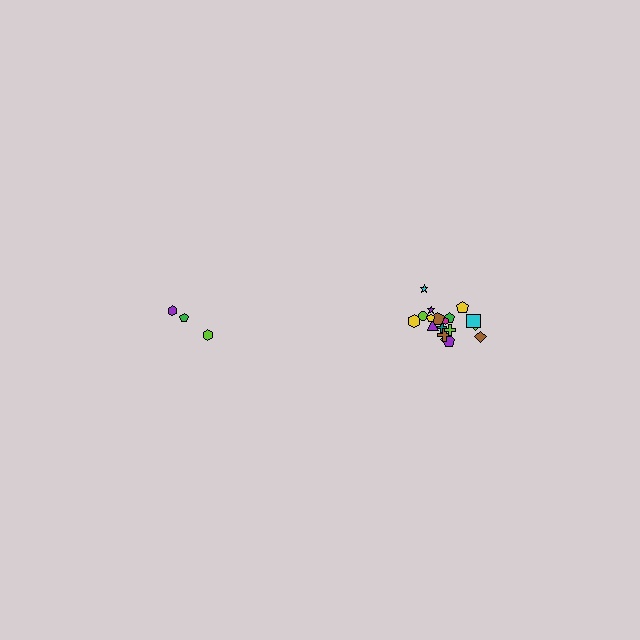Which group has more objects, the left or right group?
The right group.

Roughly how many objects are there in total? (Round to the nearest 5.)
Roughly 20 objects in total.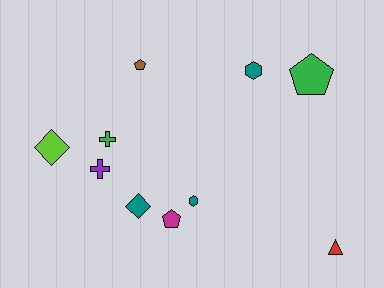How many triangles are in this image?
There is 1 triangle.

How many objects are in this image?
There are 10 objects.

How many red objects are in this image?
There is 1 red object.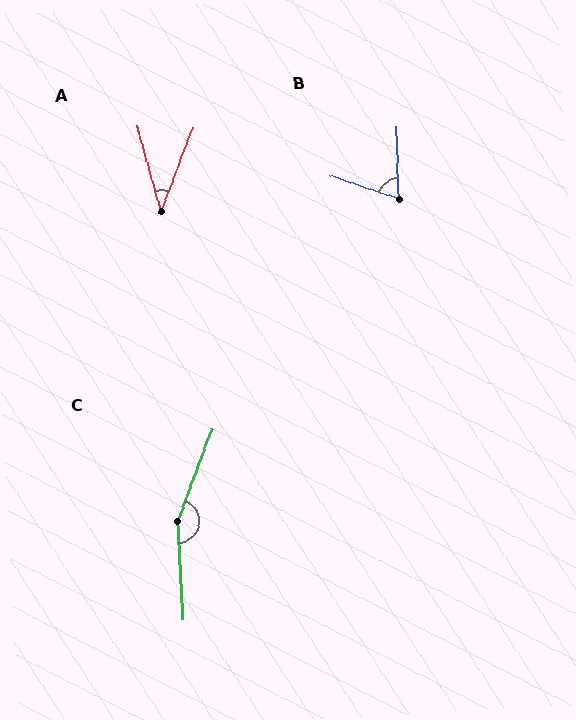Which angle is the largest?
C, at approximately 156 degrees.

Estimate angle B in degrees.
Approximately 70 degrees.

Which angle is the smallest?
A, at approximately 37 degrees.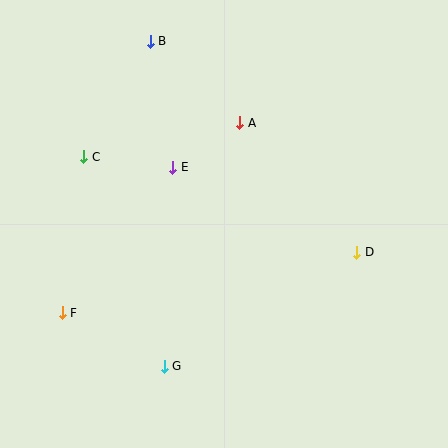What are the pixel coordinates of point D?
Point D is at (357, 252).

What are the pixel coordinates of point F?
Point F is at (62, 313).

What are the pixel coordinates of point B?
Point B is at (150, 41).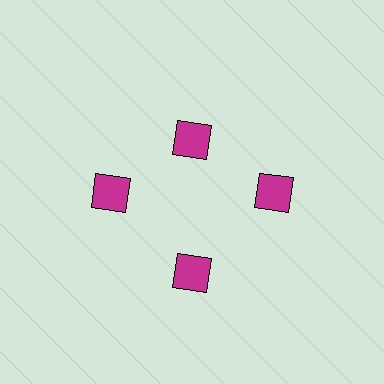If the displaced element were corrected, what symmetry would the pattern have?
It would have 4-fold rotational symmetry — the pattern would map onto itself every 90 degrees.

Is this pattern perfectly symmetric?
No. The 4 magenta squares are arranged in a ring, but one element near the 12 o'clock position is pulled inward toward the center, breaking the 4-fold rotational symmetry.